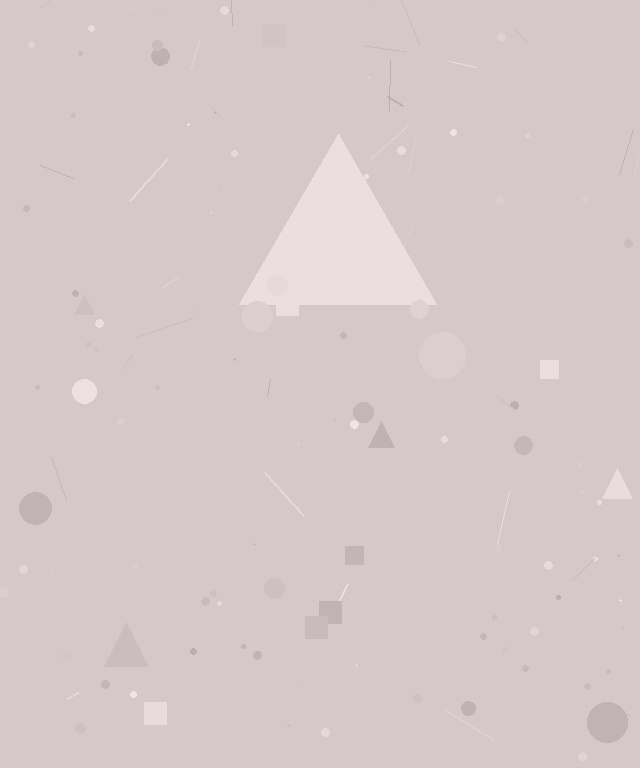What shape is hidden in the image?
A triangle is hidden in the image.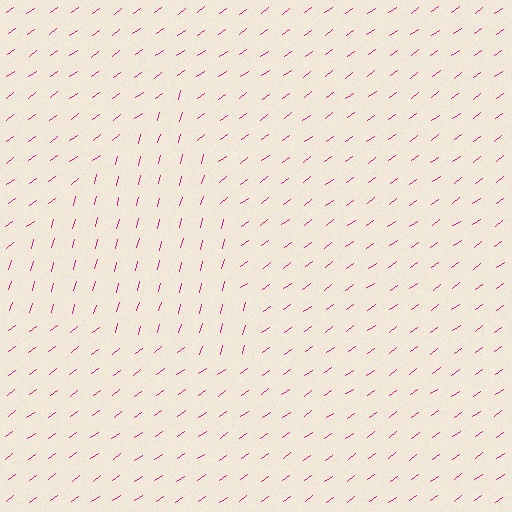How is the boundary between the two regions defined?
The boundary is defined purely by a change in line orientation (approximately 39 degrees difference). All lines are the same color and thickness.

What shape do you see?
I see a triangle.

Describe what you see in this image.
The image is filled with small magenta line segments. A triangle region in the image has lines oriented differently from the surrounding lines, creating a visible texture boundary.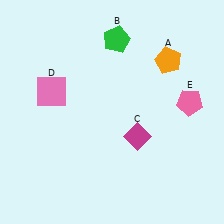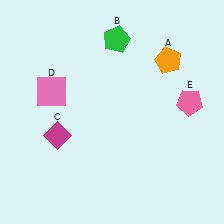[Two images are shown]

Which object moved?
The magenta diamond (C) moved left.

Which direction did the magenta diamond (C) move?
The magenta diamond (C) moved left.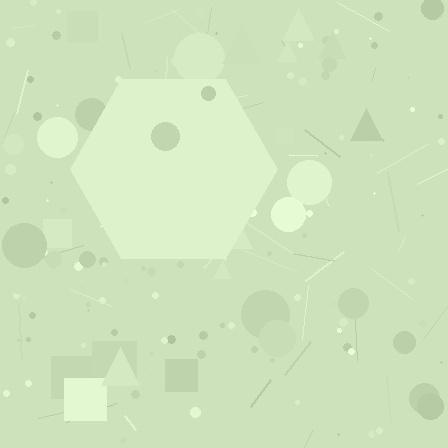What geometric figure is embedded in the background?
A hexagon is embedded in the background.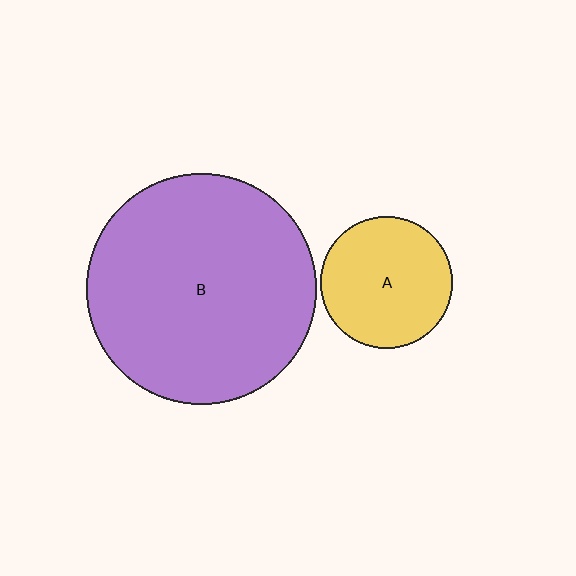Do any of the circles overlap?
No, none of the circles overlap.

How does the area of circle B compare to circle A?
Approximately 3.0 times.